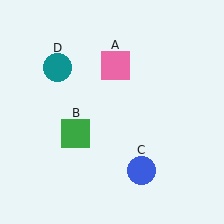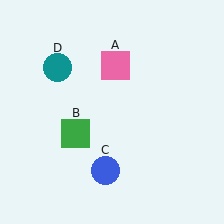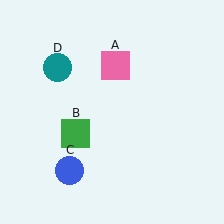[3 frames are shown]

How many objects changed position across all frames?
1 object changed position: blue circle (object C).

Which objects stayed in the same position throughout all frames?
Pink square (object A) and green square (object B) and teal circle (object D) remained stationary.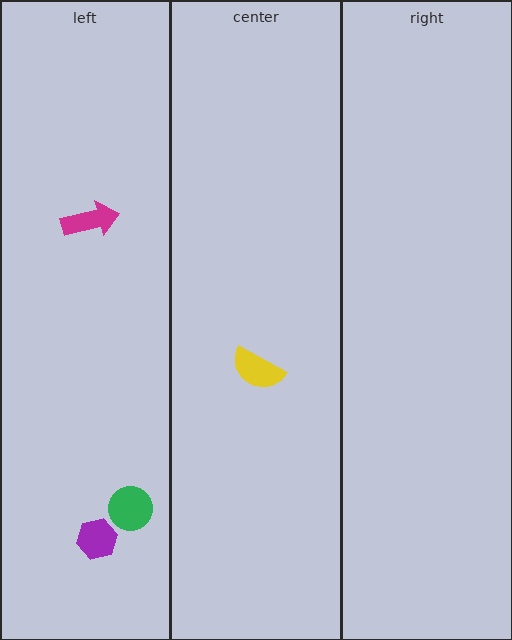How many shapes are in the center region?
1.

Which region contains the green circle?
The left region.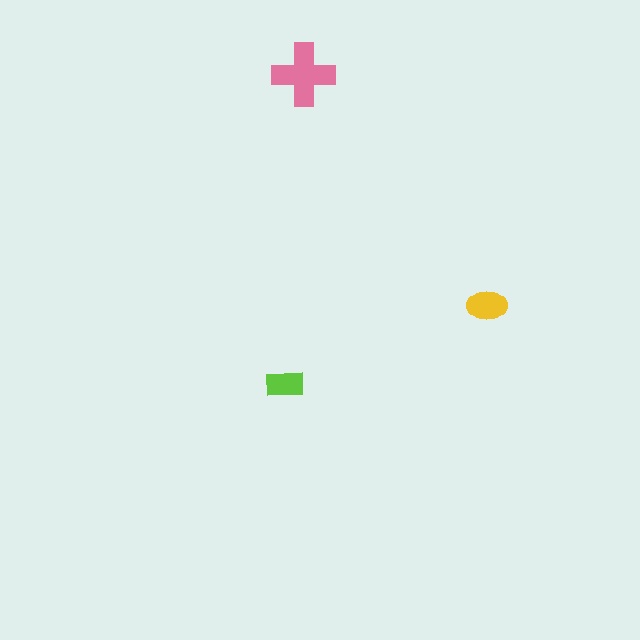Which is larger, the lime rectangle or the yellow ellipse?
The yellow ellipse.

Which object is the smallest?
The lime rectangle.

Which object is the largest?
The pink cross.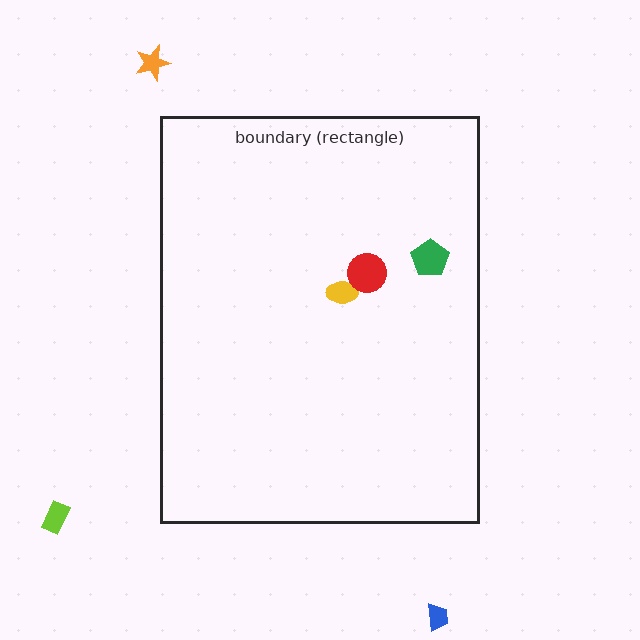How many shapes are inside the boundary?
3 inside, 3 outside.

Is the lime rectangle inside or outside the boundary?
Outside.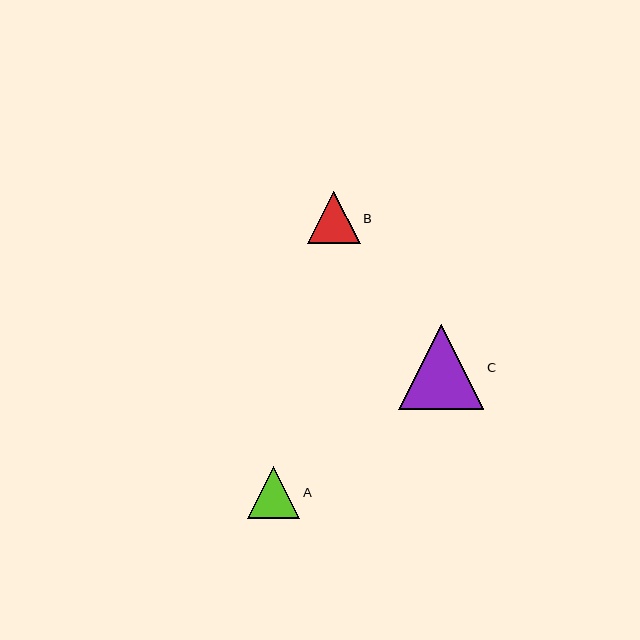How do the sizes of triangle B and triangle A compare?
Triangle B and triangle A are approximately the same size.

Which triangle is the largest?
Triangle C is the largest with a size of approximately 85 pixels.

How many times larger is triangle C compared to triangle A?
Triangle C is approximately 1.6 times the size of triangle A.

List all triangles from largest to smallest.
From largest to smallest: C, B, A.